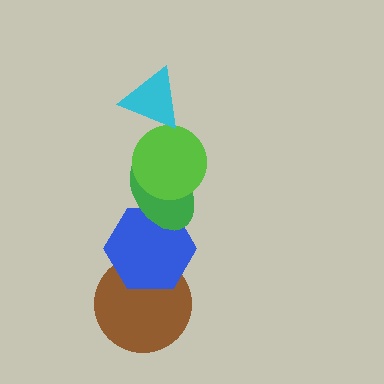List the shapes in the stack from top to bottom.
From top to bottom: the cyan triangle, the lime circle, the green ellipse, the blue hexagon, the brown circle.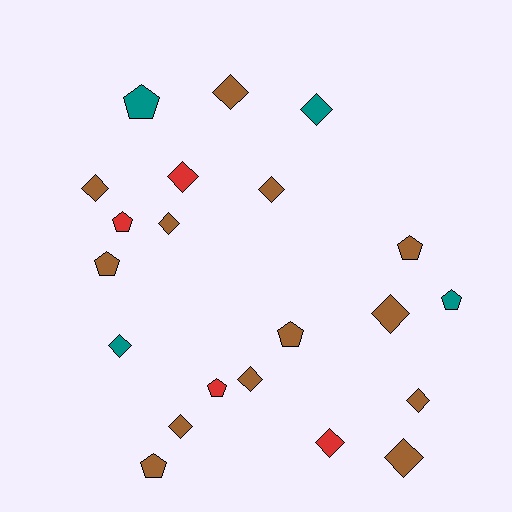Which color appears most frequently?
Brown, with 13 objects.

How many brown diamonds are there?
There are 9 brown diamonds.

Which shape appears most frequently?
Diamond, with 13 objects.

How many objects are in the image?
There are 21 objects.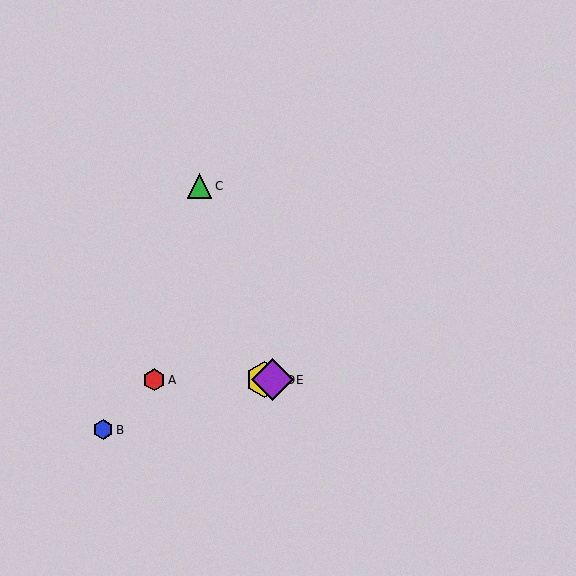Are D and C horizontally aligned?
No, D is at y≈380 and C is at y≈186.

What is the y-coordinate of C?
Object C is at y≈186.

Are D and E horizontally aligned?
Yes, both are at y≈380.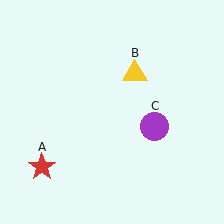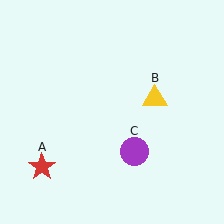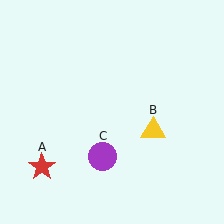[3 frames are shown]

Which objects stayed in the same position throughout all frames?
Red star (object A) remained stationary.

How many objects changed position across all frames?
2 objects changed position: yellow triangle (object B), purple circle (object C).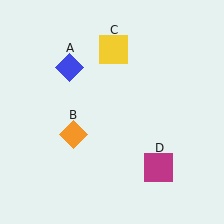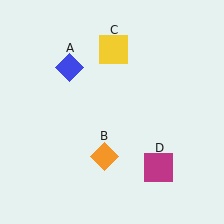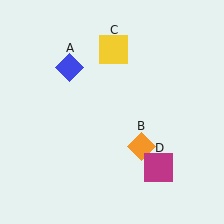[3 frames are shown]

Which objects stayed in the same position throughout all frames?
Blue diamond (object A) and yellow square (object C) and magenta square (object D) remained stationary.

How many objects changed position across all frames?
1 object changed position: orange diamond (object B).